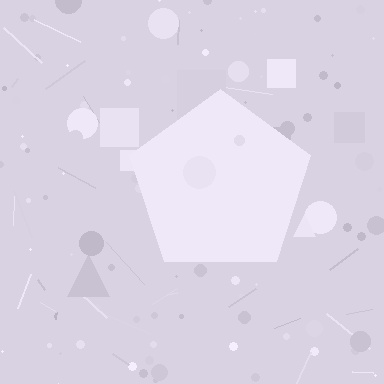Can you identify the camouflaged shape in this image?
The camouflaged shape is a pentagon.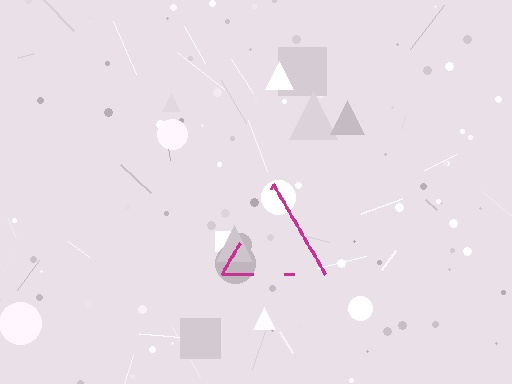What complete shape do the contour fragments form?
The contour fragments form a triangle.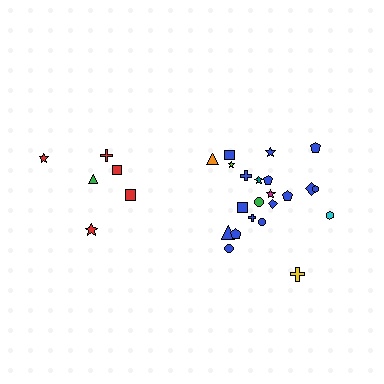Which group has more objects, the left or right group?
The right group.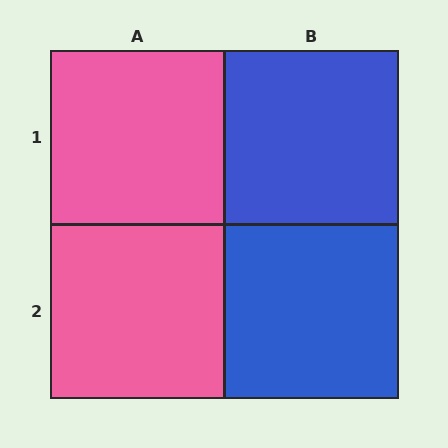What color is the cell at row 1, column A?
Pink.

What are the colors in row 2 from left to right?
Pink, blue.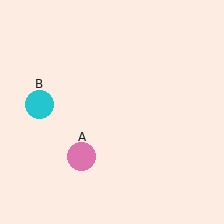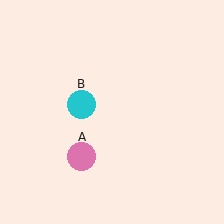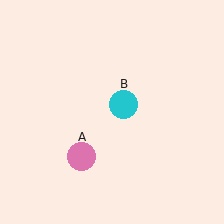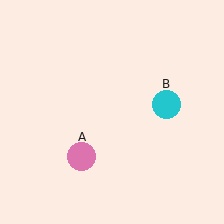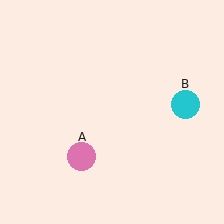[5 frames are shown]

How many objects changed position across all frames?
1 object changed position: cyan circle (object B).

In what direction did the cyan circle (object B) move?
The cyan circle (object B) moved right.